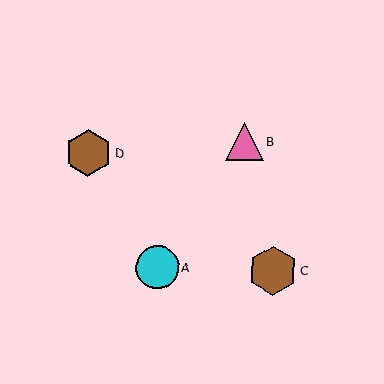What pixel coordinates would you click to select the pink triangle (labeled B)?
Click at (245, 141) to select the pink triangle B.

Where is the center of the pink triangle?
The center of the pink triangle is at (245, 141).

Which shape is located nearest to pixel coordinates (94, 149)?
The brown hexagon (labeled D) at (88, 153) is nearest to that location.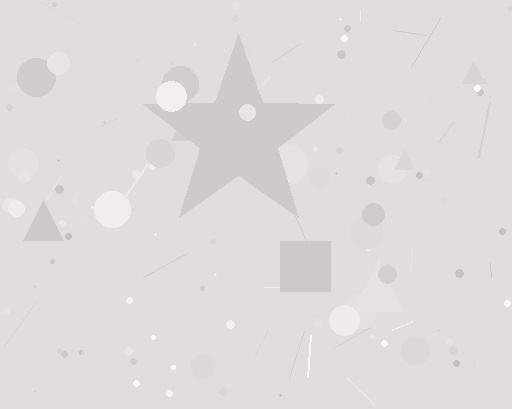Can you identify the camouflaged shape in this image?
The camouflaged shape is a star.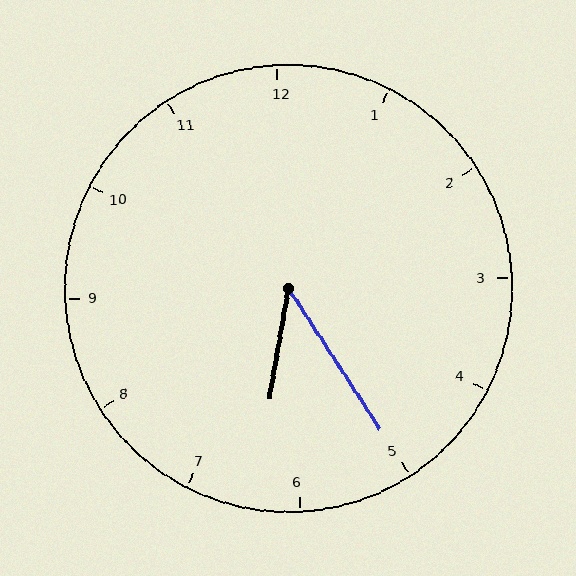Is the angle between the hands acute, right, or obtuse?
It is acute.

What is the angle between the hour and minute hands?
Approximately 42 degrees.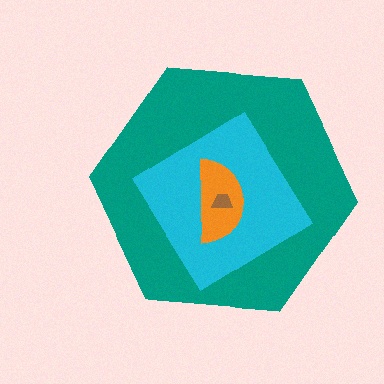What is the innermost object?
The brown trapezoid.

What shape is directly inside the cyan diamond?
The orange semicircle.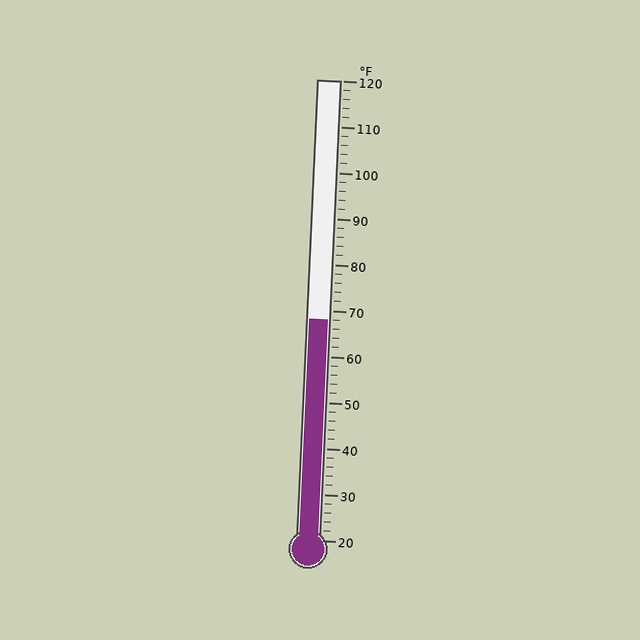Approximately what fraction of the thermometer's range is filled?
The thermometer is filled to approximately 50% of its range.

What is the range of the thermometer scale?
The thermometer scale ranges from 20°F to 120°F.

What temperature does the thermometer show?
The thermometer shows approximately 68°F.